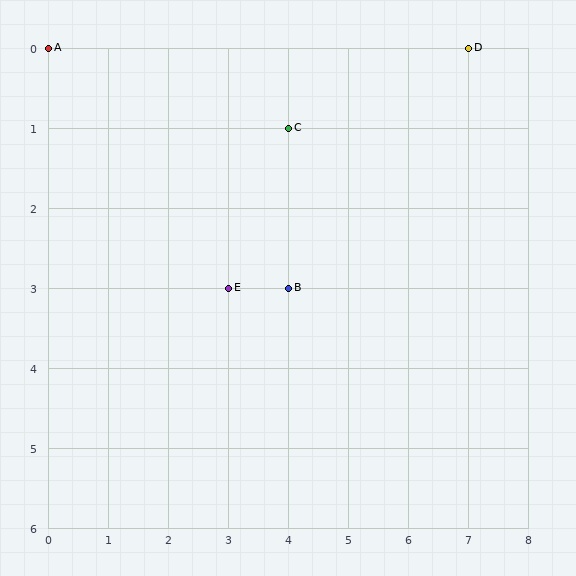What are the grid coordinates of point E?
Point E is at grid coordinates (3, 3).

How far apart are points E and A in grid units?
Points E and A are 3 columns and 3 rows apart (about 4.2 grid units diagonally).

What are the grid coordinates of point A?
Point A is at grid coordinates (0, 0).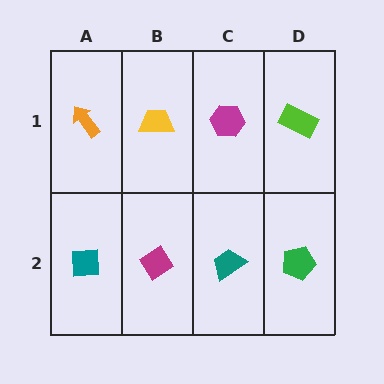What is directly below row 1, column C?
A teal trapezoid.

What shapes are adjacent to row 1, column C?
A teal trapezoid (row 2, column C), a yellow trapezoid (row 1, column B), a lime rectangle (row 1, column D).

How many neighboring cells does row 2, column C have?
3.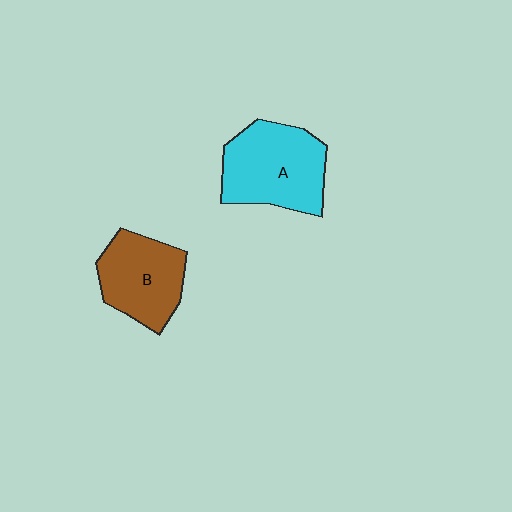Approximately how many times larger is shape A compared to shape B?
Approximately 1.2 times.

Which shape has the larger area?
Shape A (cyan).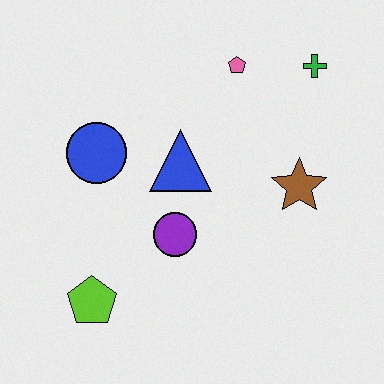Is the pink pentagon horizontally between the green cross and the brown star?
No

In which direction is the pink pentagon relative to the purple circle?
The pink pentagon is above the purple circle.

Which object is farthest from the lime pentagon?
The green cross is farthest from the lime pentagon.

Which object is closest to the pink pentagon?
The green cross is closest to the pink pentagon.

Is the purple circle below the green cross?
Yes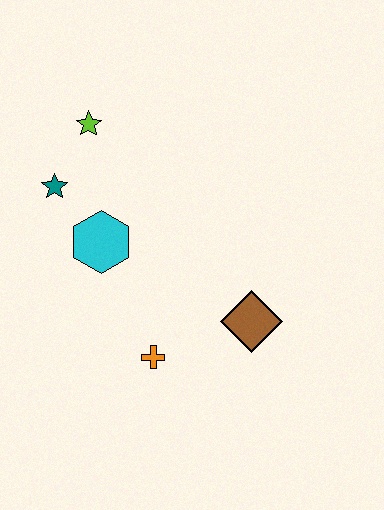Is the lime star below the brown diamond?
No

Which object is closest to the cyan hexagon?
The teal star is closest to the cyan hexagon.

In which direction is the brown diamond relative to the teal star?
The brown diamond is to the right of the teal star.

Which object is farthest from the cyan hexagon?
The brown diamond is farthest from the cyan hexagon.